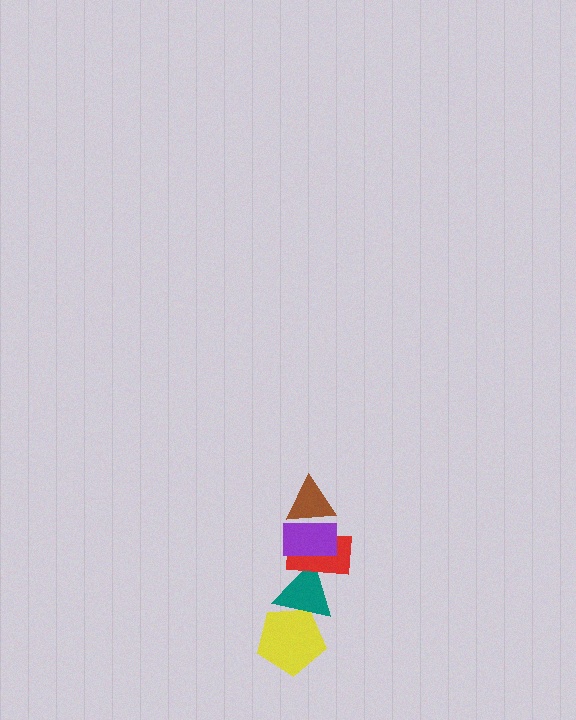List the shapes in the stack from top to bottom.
From top to bottom: the brown triangle, the purple rectangle, the red rectangle, the teal triangle, the yellow pentagon.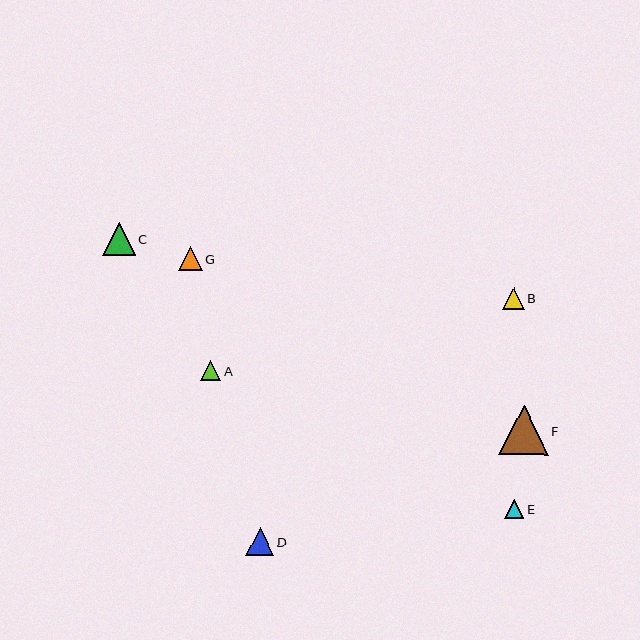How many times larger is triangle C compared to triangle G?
Triangle C is approximately 1.4 times the size of triangle G.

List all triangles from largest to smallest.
From largest to smallest: F, C, D, G, B, A, E.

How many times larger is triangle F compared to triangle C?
Triangle F is approximately 1.5 times the size of triangle C.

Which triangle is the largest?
Triangle F is the largest with a size of approximately 49 pixels.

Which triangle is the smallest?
Triangle E is the smallest with a size of approximately 19 pixels.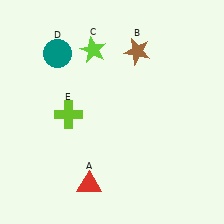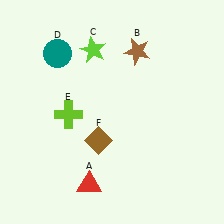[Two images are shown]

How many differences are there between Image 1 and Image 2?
There is 1 difference between the two images.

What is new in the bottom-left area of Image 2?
A brown diamond (F) was added in the bottom-left area of Image 2.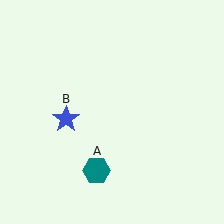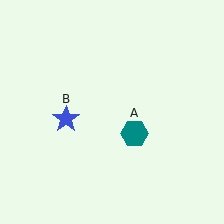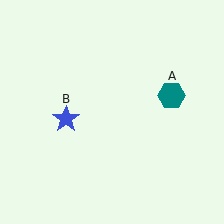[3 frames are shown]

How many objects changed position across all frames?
1 object changed position: teal hexagon (object A).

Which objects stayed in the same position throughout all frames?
Blue star (object B) remained stationary.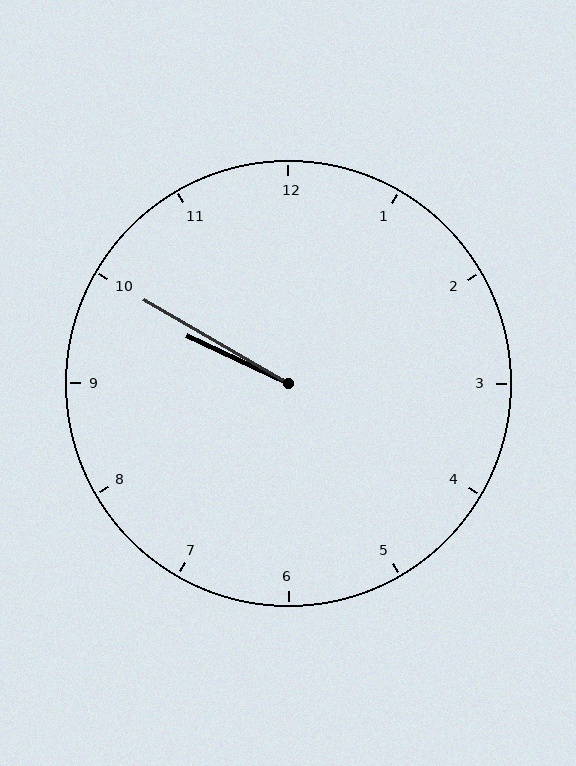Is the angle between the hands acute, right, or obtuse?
It is acute.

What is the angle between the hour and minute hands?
Approximately 5 degrees.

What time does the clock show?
9:50.